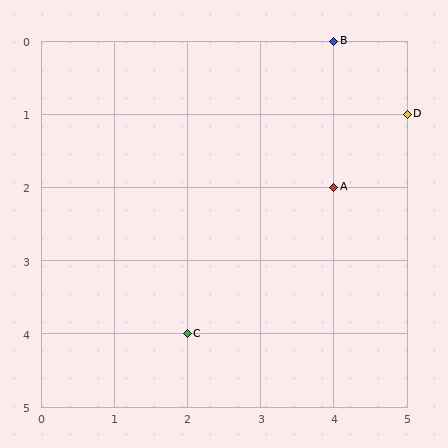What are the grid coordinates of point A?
Point A is at grid coordinates (4, 2).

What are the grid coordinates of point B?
Point B is at grid coordinates (4, 0).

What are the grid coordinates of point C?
Point C is at grid coordinates (2, 4).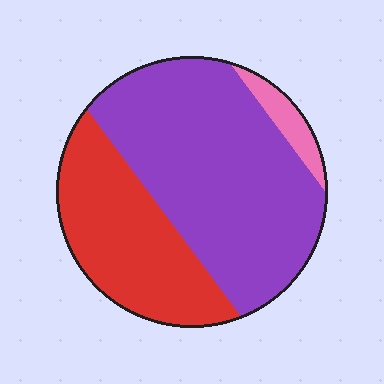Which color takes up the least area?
Pink, at roughly 5%.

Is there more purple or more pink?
Purple.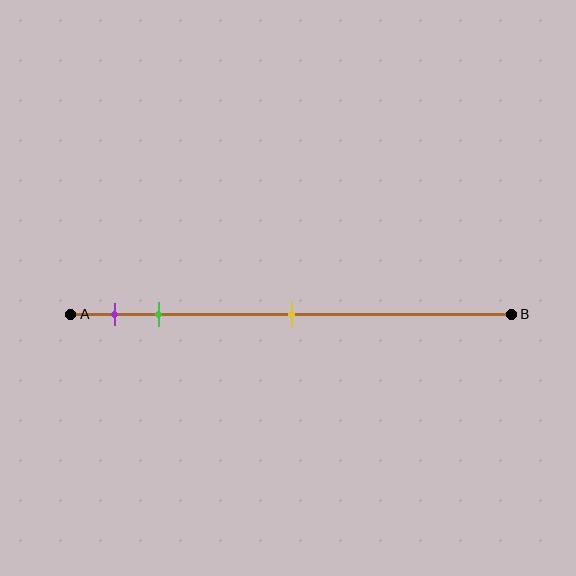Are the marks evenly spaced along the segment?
No, the marks are not evenly spaced.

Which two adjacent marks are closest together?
The purple and green marks are the closest adjacent pair.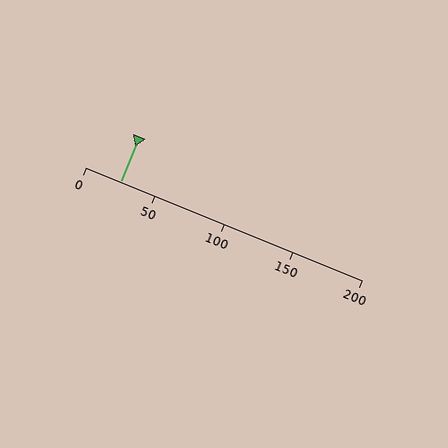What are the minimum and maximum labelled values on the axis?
The axis runs from 0 to 200.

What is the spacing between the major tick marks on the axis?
The major ticks are spaced 50 apart.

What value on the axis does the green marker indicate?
The marker indicates approximately 25.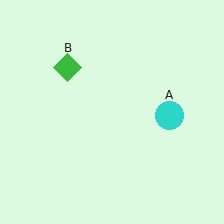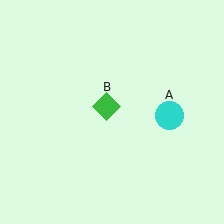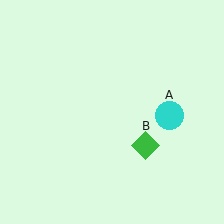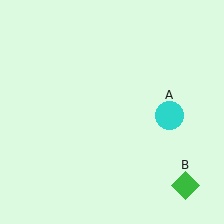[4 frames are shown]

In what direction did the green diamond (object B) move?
The green diamond (object B) moved down and to the right.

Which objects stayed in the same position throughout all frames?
Cyan circle (object A) remained stationary.